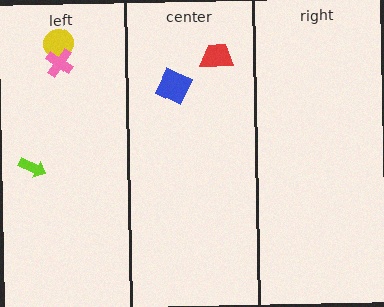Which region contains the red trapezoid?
The center region.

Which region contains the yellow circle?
The left region.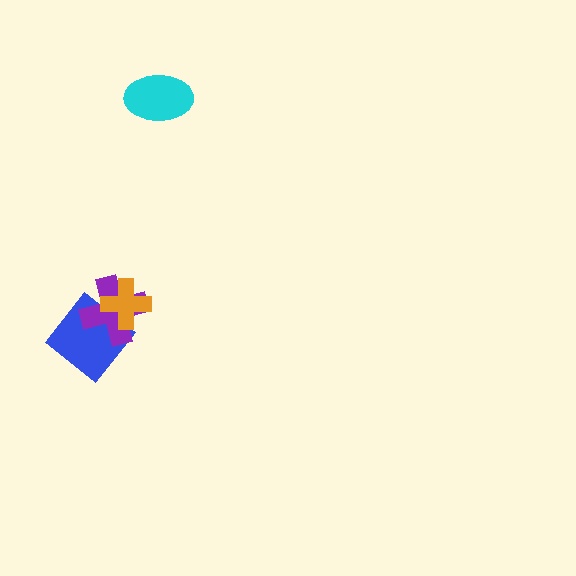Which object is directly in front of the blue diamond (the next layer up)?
The purple cross is directly in front of the blue diamond.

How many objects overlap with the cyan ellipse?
0 objects overlap with the cyan ellipse.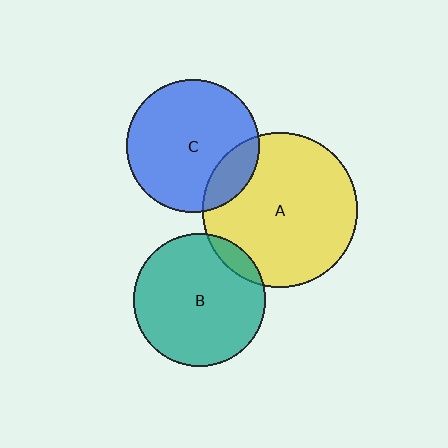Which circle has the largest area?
Circle A (yellow).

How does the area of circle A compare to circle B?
Approximately 1.4 times.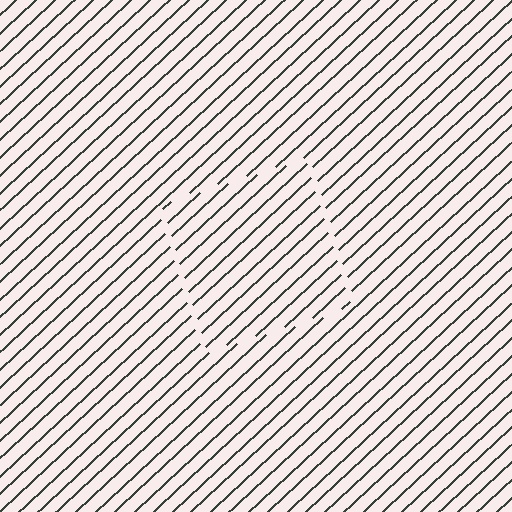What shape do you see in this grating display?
An illusory square. The interior of the shape contains the same grating, shifted by half a period — the contour is defined by the phase discontinuity where line-ends from the inner and outer gratings abut.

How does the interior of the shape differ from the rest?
The interior of the shape contains the same grating, shifted by half a period — the contour is defined by the phase discontinuity where line-ends from the inner and outer gratings abut.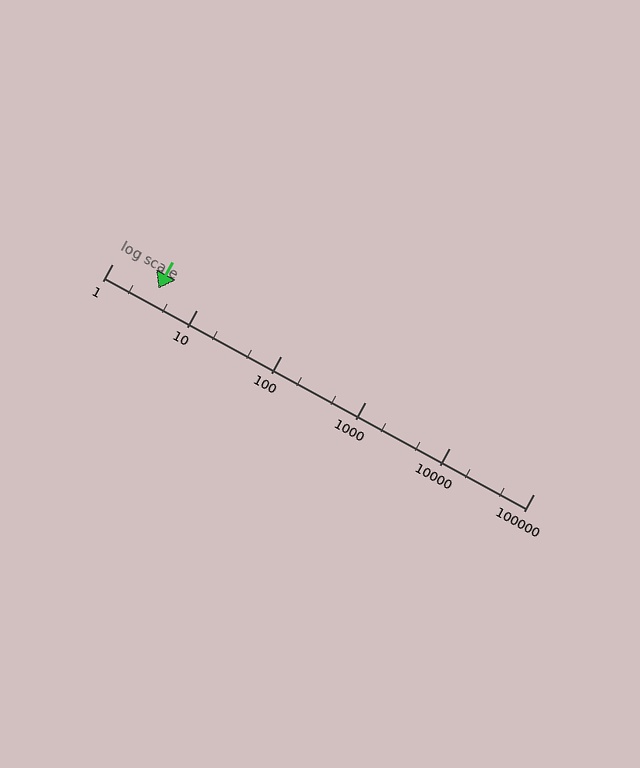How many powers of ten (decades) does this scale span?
The scale spans 5 decades, from 1 to 100000.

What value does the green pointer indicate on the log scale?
The pointer indicates approximately 3.5.